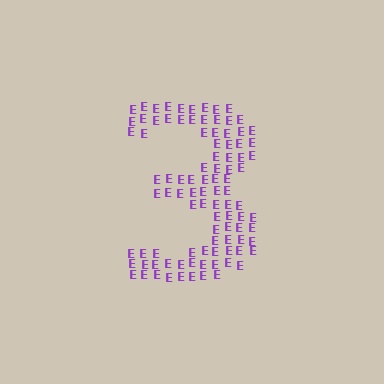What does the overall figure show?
The overall figure shows the digit 3.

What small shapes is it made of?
It is made of small letter E's.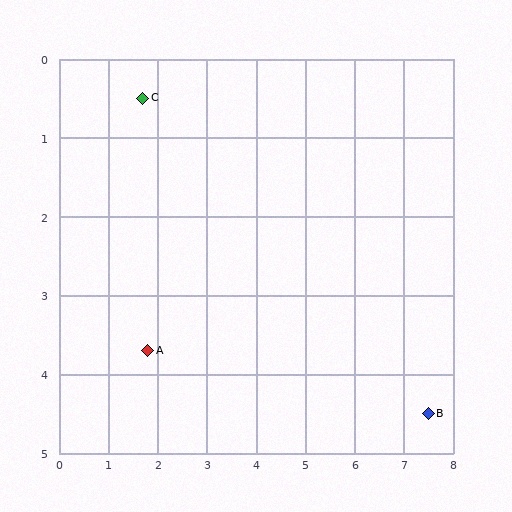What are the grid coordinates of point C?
Point C is at approximately (1.7, 0.5).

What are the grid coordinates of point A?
Point A is at approximately (1.8, 3.7).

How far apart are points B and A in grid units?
Points B and A are about 5.8 grid units apart.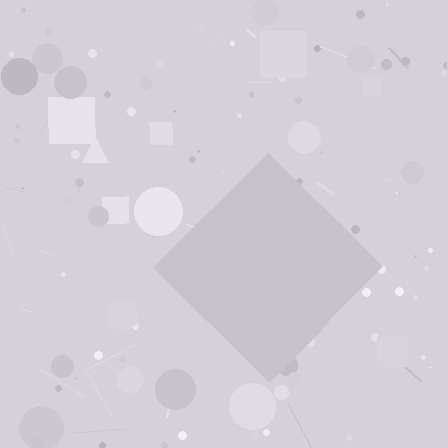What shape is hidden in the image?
A diamond is hidden in the image.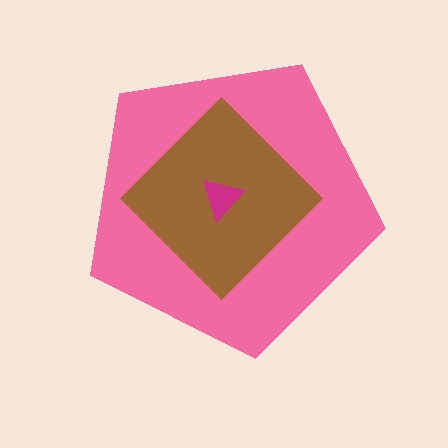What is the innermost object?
The magenta triangle.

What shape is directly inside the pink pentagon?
The brown diamond.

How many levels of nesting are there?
3.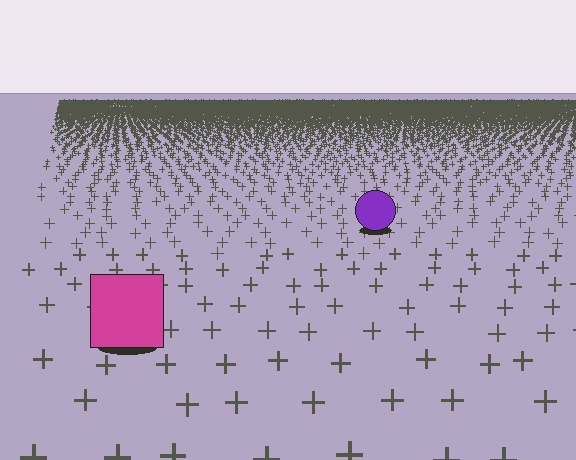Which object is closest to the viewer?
The magenta square is closest. The texture marks near it are larger and more spread out.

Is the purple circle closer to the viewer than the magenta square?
No. The magenta square is closer — you can tell from the texture gradient: the ground texture is coarser near it.